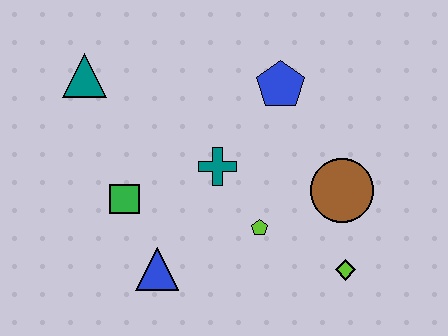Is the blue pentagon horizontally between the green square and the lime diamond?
Yes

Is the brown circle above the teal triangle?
No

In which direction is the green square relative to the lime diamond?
The green square is to the left of the lime diamond.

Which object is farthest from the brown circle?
The teal triangle is farthest from the brown circle.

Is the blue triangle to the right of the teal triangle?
Yes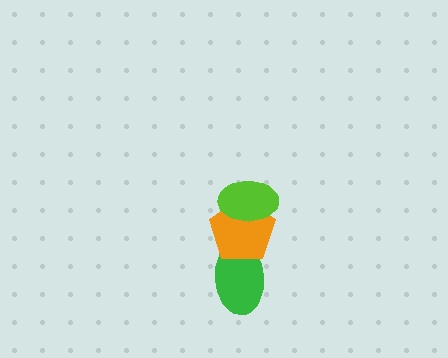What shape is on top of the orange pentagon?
The lime ellipse is on top of the orange pentagon.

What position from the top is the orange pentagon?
The orange pentagon is 2nd from the top.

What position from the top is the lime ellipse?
The lime ellipse is 1st from the top.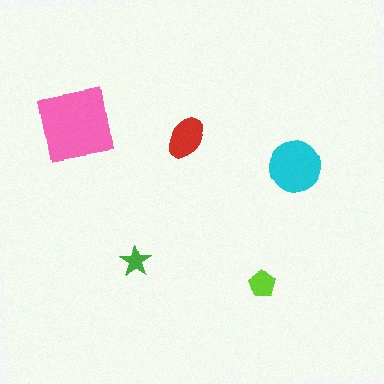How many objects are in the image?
There are 5 objects in the image.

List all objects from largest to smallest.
The pink square, the cyan circle, the red ellipse, the lime pentagon, the green star.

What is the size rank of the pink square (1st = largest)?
1st.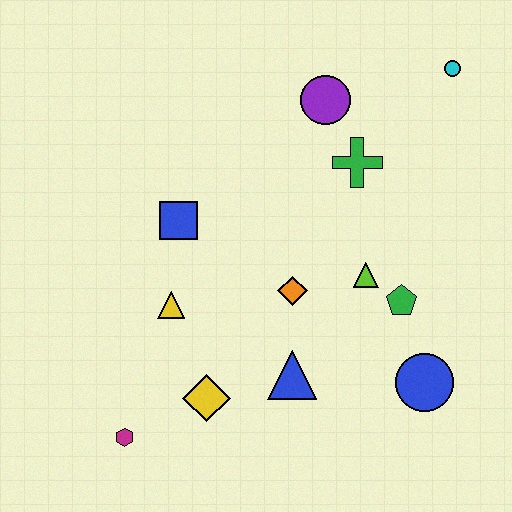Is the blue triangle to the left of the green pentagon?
Yes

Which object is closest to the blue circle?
The green pentagon is closest to the blue circle.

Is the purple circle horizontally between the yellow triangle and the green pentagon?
Yes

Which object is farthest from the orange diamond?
The cyan circle is farthest from the orange diamond.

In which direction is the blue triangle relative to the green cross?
The blue triangle is below the green cross.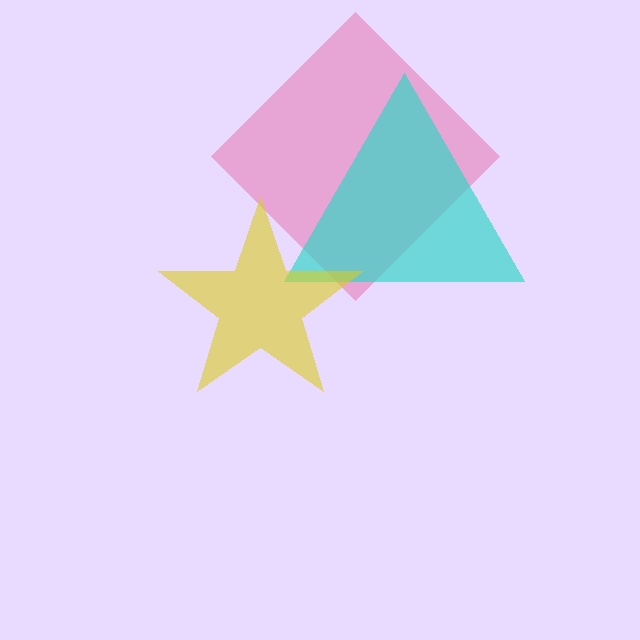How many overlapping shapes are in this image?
There are 3 overlapping shapes in the image.